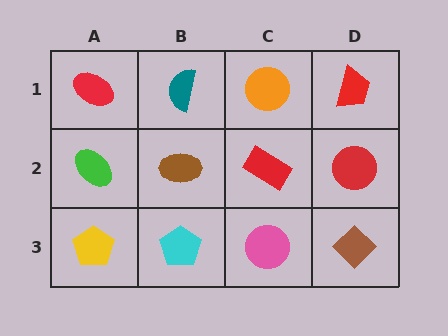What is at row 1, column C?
An orange circle.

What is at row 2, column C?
A red rectangle.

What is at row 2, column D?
A red circle.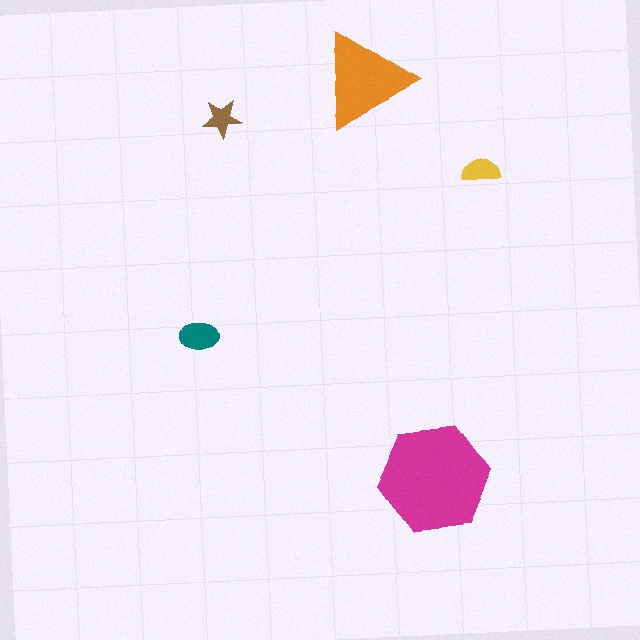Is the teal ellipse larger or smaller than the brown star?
Larger.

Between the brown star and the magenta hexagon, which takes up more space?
The magenta hexagon.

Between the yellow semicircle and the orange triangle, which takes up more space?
The orange triangle.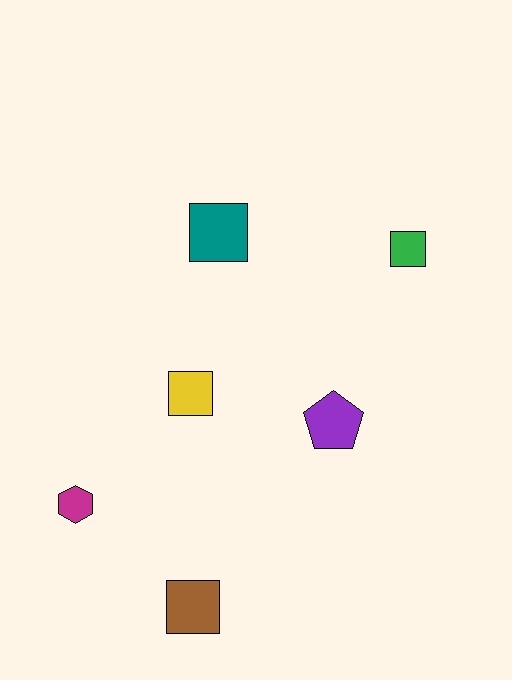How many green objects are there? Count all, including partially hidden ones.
There is 1 green object.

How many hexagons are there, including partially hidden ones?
There is 1 hexagon.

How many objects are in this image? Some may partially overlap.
There are 6 objects.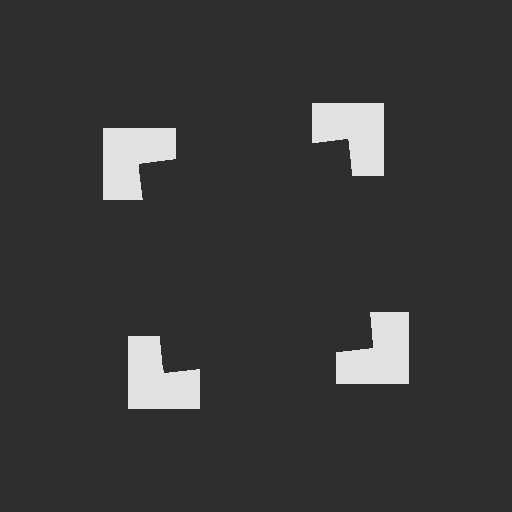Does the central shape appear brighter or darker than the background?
It typically appears slightly darker than the background, even though no actual brightness change is drawn.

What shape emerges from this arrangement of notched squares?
An illusory square — its edges are inferred from the aligned wedge cuts in the notched squares, not physically drawn.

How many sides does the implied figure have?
4 sides.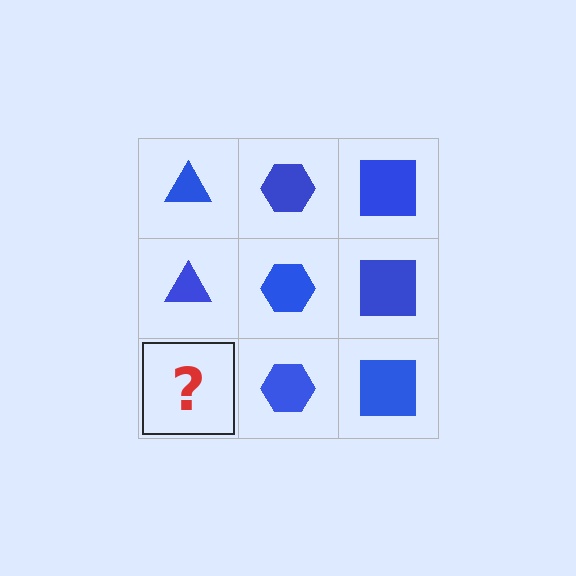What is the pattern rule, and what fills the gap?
The rule is that each column has a consistent shape. The gap should be filled with a blue triangle.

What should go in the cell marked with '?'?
The missing cell should contain a blue triangle.